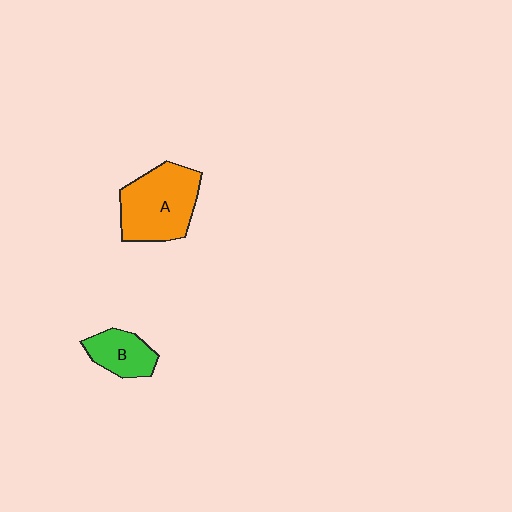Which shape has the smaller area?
Shape B (green).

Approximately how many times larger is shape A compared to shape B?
Approximately 1.9 times.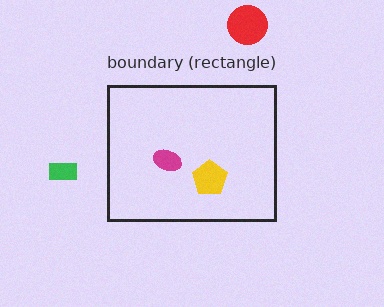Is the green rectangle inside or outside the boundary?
Outside.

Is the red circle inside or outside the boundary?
Outside.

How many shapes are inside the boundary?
2 inside, 2 outside.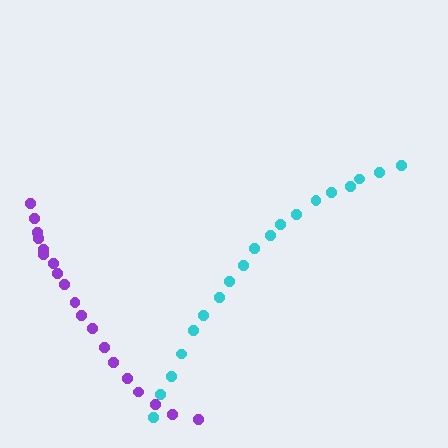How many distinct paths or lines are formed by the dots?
There are 2 distinct paths.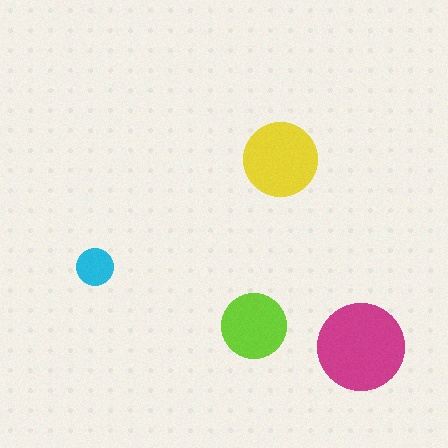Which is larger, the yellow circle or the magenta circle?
The magenta one.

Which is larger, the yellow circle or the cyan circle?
The yellow one.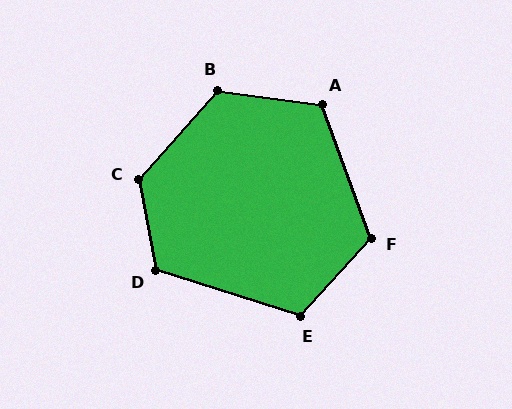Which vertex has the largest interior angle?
C, at approximately 128 degrees.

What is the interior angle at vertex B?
Approximately 124 degrees (obtuse).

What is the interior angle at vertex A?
Approximately 117 degrees (obtuse).